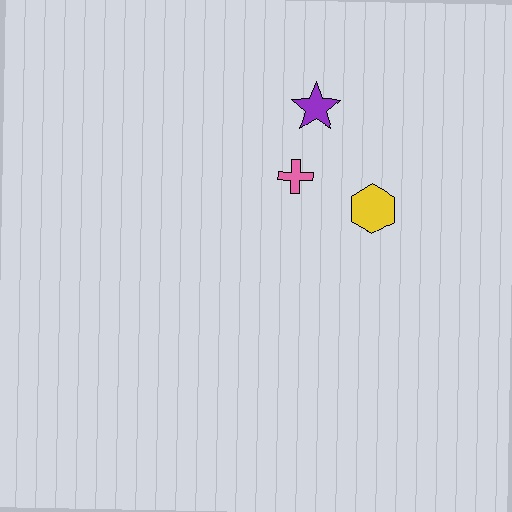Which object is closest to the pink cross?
The purple star is closest to the pink cross.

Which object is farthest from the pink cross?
The yellow hexagon is farthest from the pink cross.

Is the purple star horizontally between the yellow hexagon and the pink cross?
Yes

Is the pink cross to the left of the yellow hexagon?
Yes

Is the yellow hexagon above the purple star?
No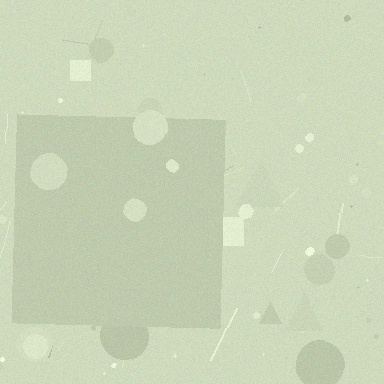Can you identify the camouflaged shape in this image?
The camouflaged shape is a square.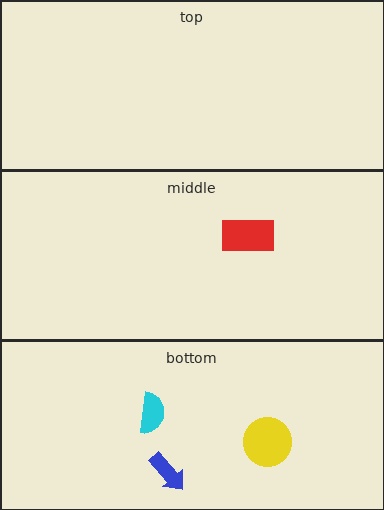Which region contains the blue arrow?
The bottom region.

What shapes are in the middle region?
The red rectangle.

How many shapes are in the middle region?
1.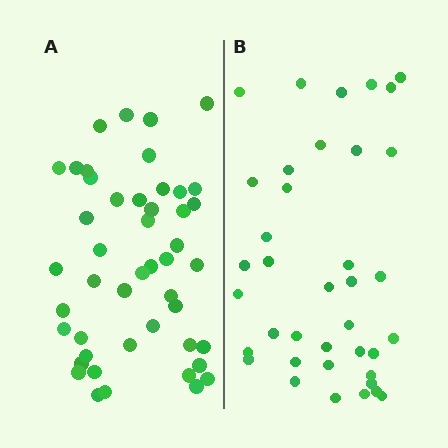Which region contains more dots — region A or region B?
Region A (the left region) has more dots.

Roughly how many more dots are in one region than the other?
Region A has roughly 8 or so more dots than region B.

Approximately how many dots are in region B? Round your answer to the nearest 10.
About 40 dots. (The exact count is 38, which rounds to 40.)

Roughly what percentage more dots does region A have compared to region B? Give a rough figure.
About 25% more.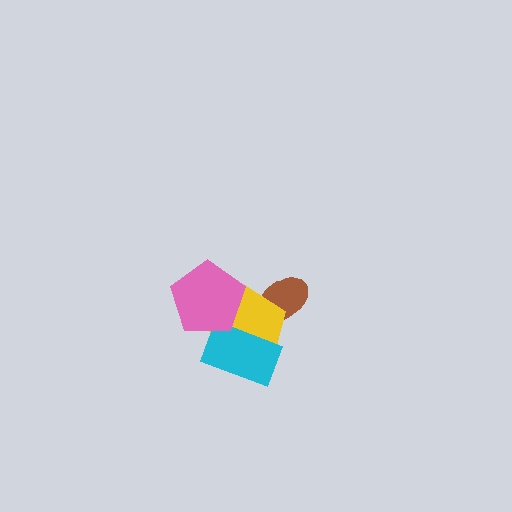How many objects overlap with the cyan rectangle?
2 objects overlap with the cyan rectangle.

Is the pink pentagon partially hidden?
No, no other shape covers it.